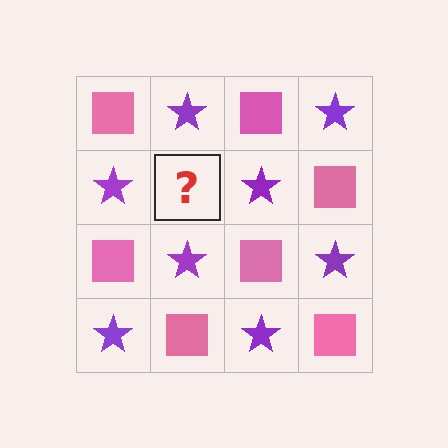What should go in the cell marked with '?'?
The missing cell should contain a pink square.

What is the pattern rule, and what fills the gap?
The rule is that it alternates pink square and purple star in a checkerboard pattern. The gap should be filled with a pink square.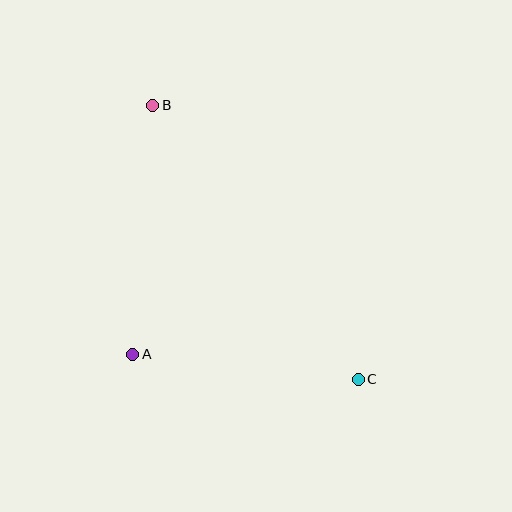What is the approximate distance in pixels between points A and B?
The distance between A and B is approximately 250 pixels.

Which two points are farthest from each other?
Points B and C are farthest from each other.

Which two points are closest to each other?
Points A and C are closest to each other.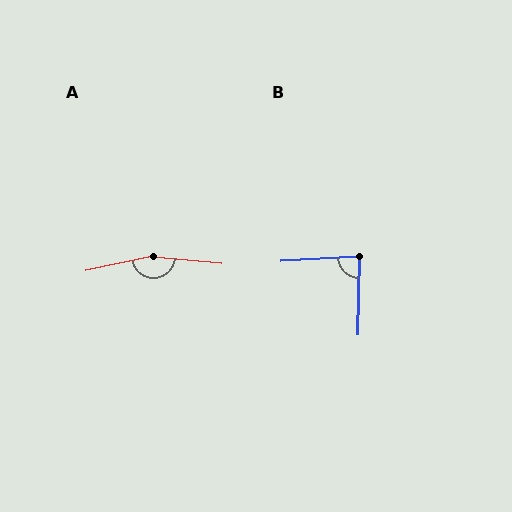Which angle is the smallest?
B, at approximately 85 degrees.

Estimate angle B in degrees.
Approximately 85 degrees.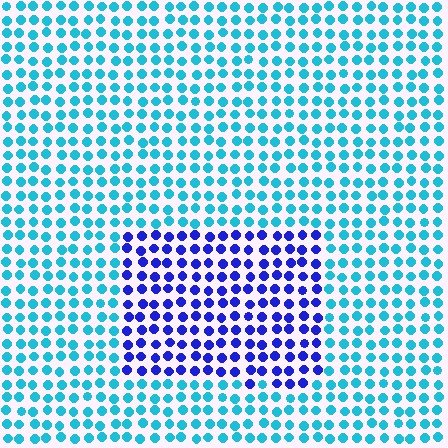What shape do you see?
I see a rectangle.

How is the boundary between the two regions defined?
The boundary is defined purely by a slight shift in hue (about 51 degrees). Spacing, size, and orientation are identical on both sides.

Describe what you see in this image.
The image is filled with small cyan elements in a uniform arrangement. A rectangle-shaped region is visible where the elements are tinted to a slightly different hue, forming a subtle color boundary.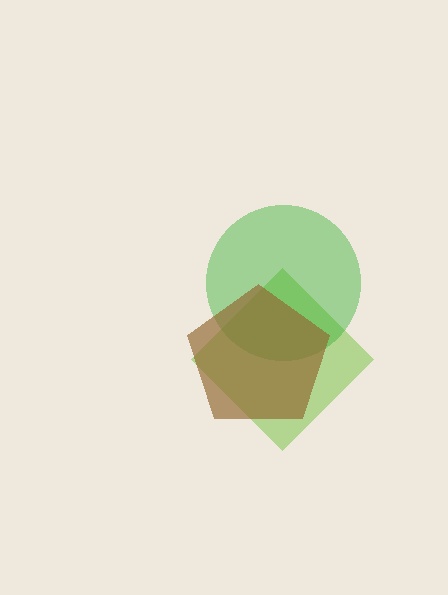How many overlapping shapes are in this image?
There are 3 overlapping shapes in the image.